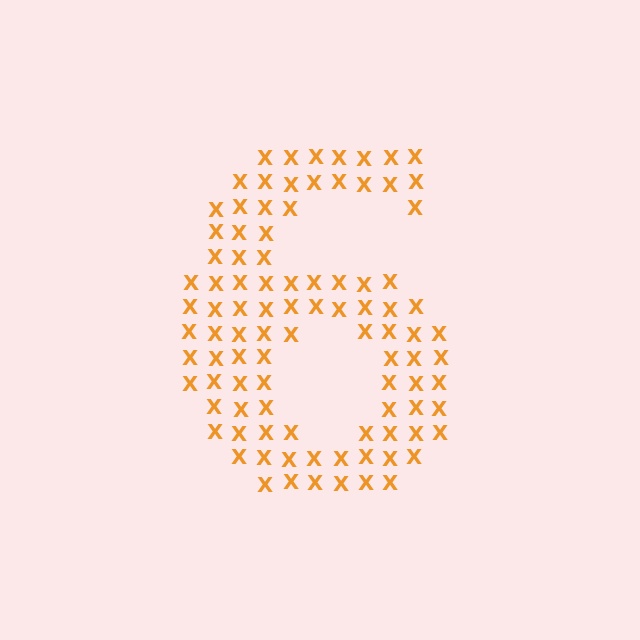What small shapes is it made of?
It is made of small letter X's.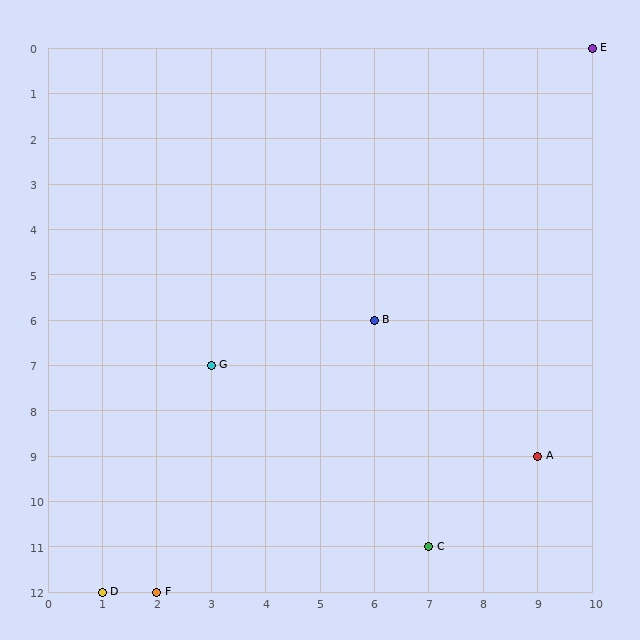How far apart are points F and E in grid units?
Points F and E are 8 columns and 12 rows apart (about 14.4 grid units diagonally).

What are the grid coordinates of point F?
Point F is at grid coordinates (2, 12).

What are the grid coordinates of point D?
Point D is at grid coordinates (1, 12).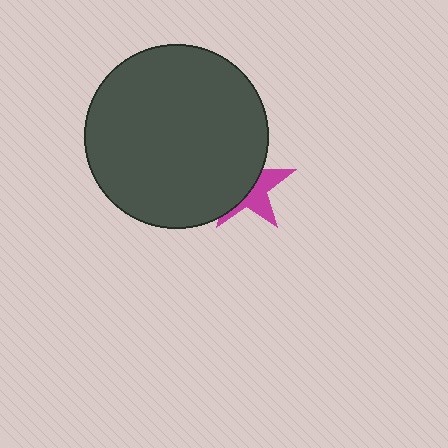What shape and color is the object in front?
The object in front is a dark gray circle.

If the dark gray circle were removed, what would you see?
You would see the complete magenta star.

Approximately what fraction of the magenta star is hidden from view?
Roughly 58% of the magenta star is hidden behind the dark gray circle.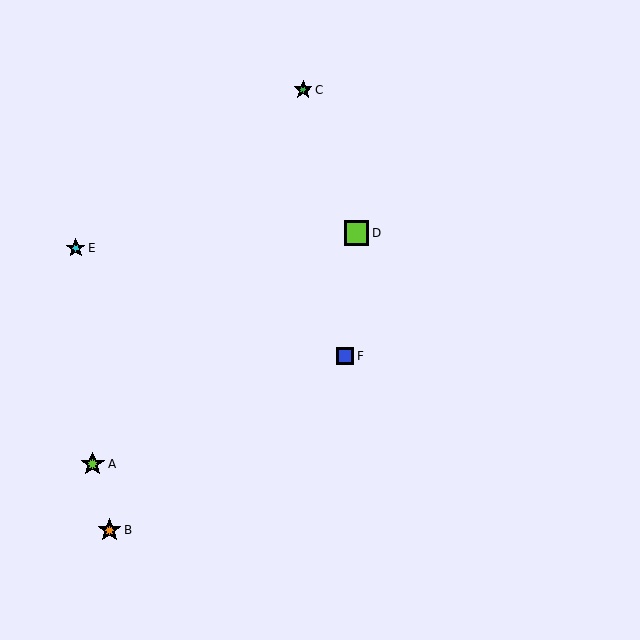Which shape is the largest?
The lime square (labeled D) is the largest.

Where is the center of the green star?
The center of the green star is at (303, 90).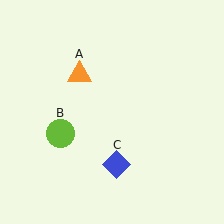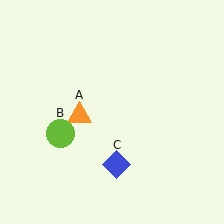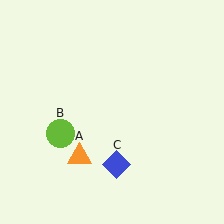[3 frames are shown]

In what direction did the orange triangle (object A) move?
The orange triangle (object A) moved down.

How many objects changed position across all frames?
1 object changed position: orange triangle (object A).